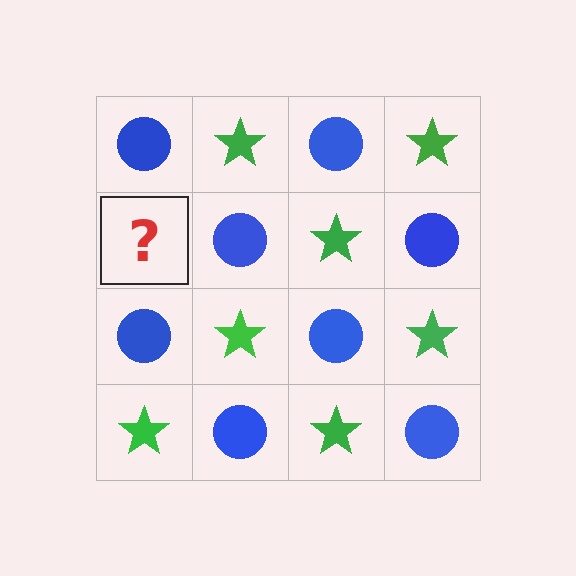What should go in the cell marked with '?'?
The missing cell should contain a green star.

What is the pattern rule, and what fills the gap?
The rule is that it alternates blue circle and green star in a checkerboard pattern. The gap should be filled with a green star.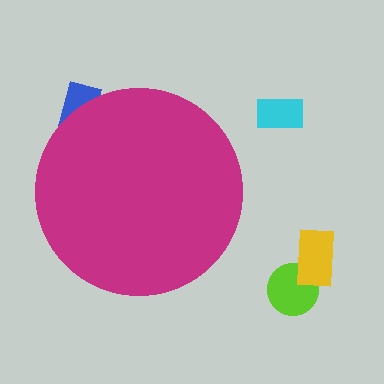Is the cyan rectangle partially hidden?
No, the cyan rectangle is fully visible.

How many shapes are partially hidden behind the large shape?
1 shape is partially hidden.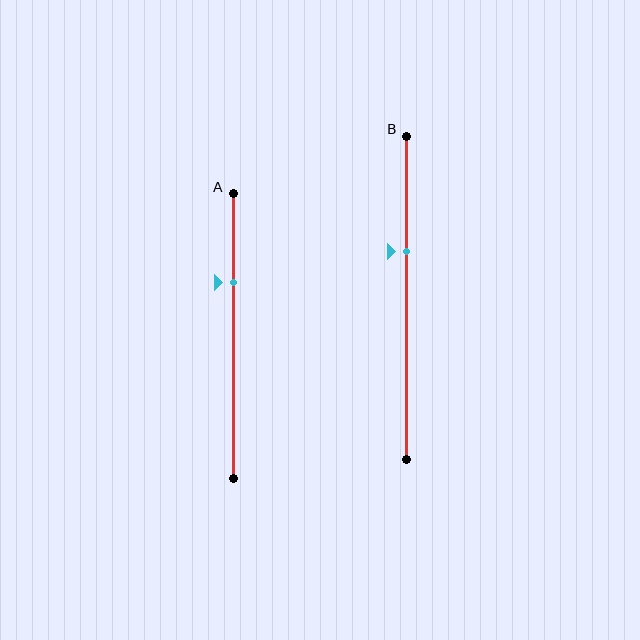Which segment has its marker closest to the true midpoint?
Segment B has its marker closest to the true midpoint.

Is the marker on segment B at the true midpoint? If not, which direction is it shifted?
No, the marker on segment B is shifted upward by about 14% of the segment length.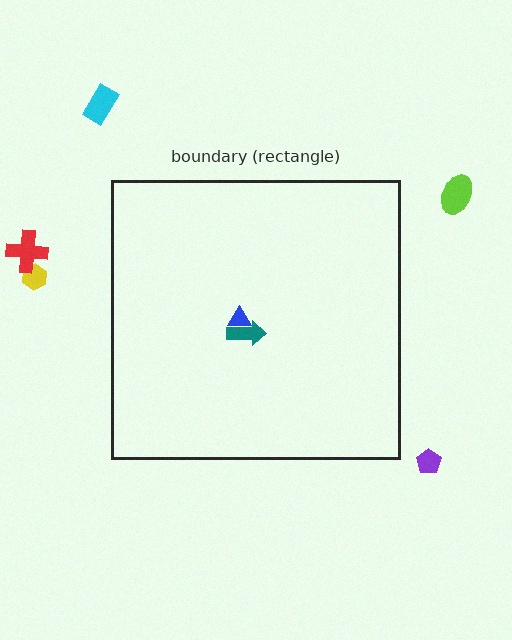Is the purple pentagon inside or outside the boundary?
Outside.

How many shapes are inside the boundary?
2 inside, 5 outside.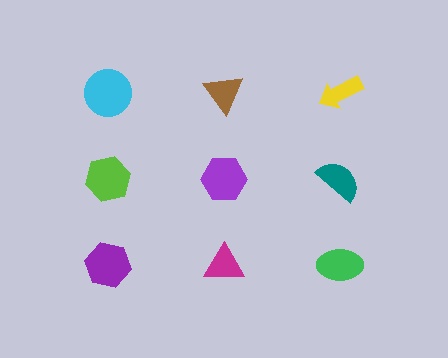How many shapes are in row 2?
3 shapes.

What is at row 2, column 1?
A lime hexagon.